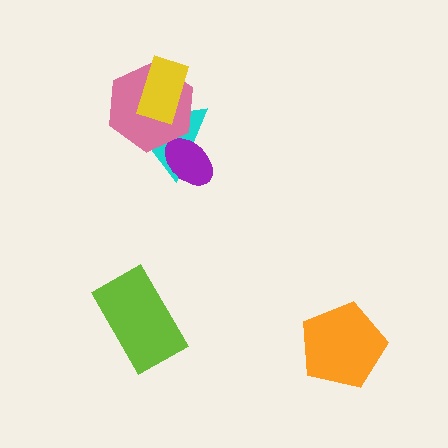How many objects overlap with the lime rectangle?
0 objects overlap with the lime rectangle.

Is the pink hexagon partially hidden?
Yes, it is partially covered by another shape.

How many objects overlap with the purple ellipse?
1 object overlaps with the purple ellipse.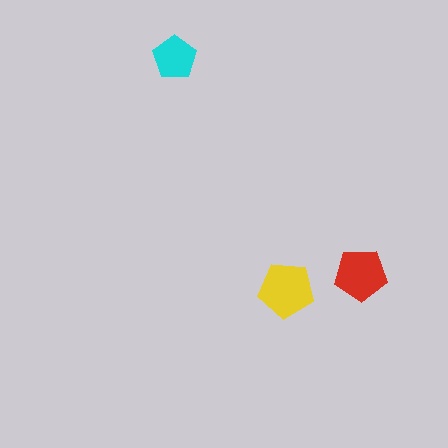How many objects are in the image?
There are 3 objects in the image.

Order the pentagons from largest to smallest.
the yellow one, the red one, the cyan one.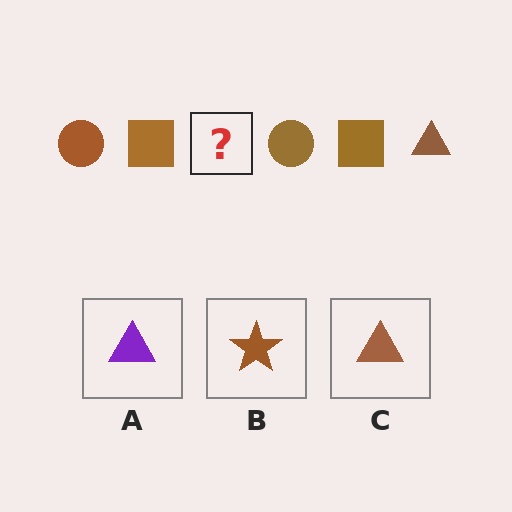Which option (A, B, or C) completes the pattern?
C.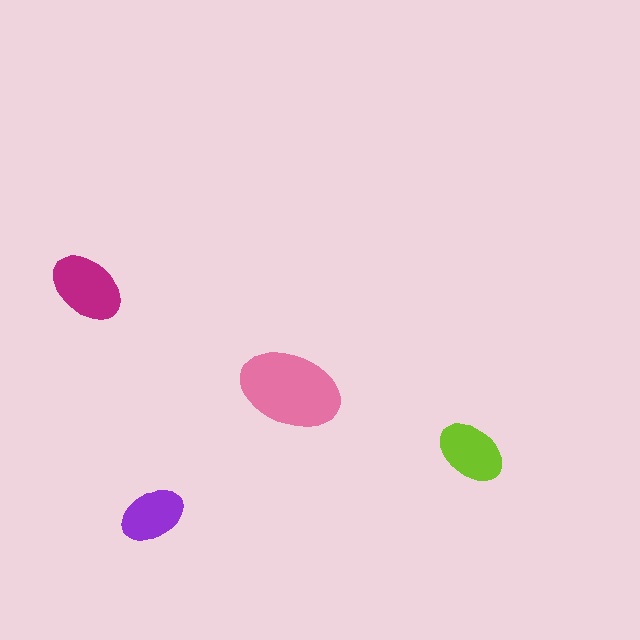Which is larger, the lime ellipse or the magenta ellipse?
The magenta one.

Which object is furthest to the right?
The lime ellipse is rightmost.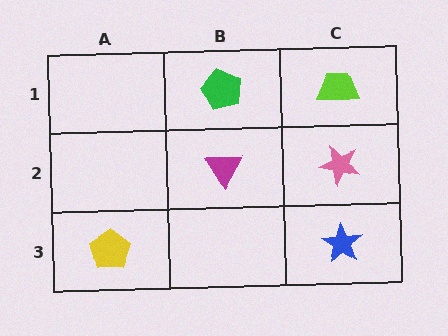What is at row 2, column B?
A magenta triangle.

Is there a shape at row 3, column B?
No, that cell is empty.